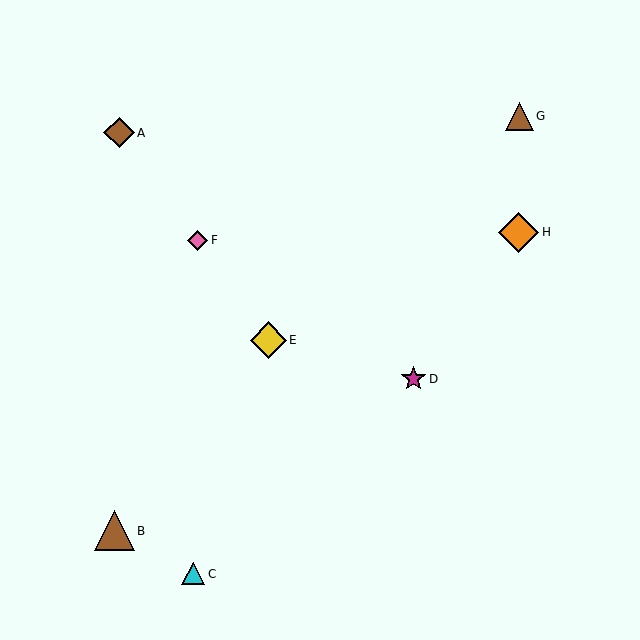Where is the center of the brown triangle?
The center of the brown triangle is at (519, 116).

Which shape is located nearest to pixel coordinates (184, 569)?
The cyan triangle (labeled C) at (193, 574) is nearest to that location.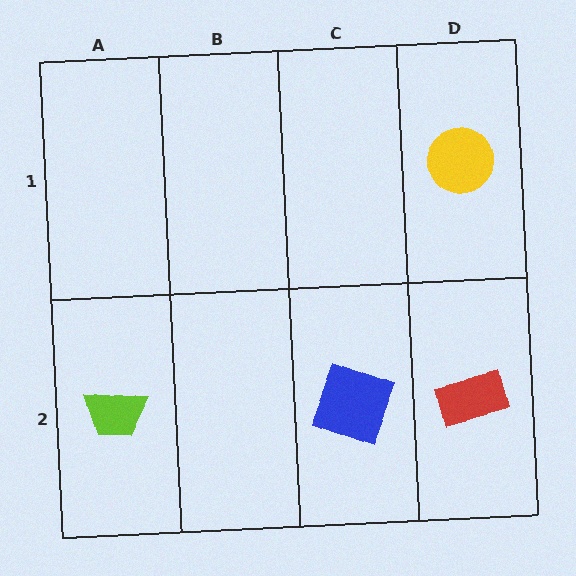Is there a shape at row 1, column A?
No, that cell is empty.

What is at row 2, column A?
A lime trapezoid.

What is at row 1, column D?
A yellow circle.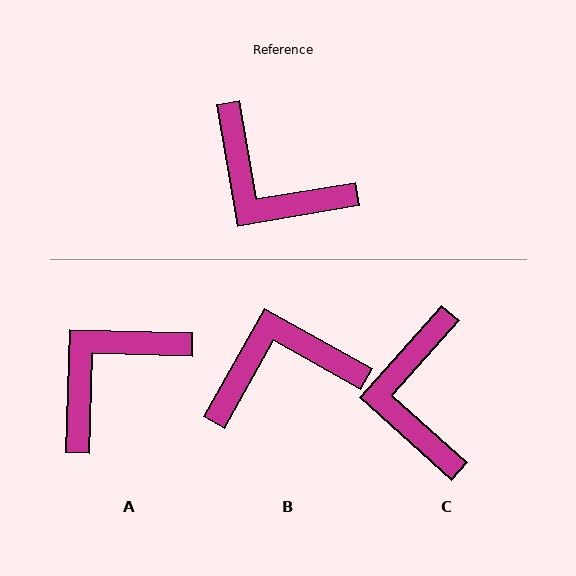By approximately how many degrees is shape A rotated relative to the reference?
Approximately 101 degrees clockwise.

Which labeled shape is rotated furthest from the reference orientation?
B, about 129 degrees away.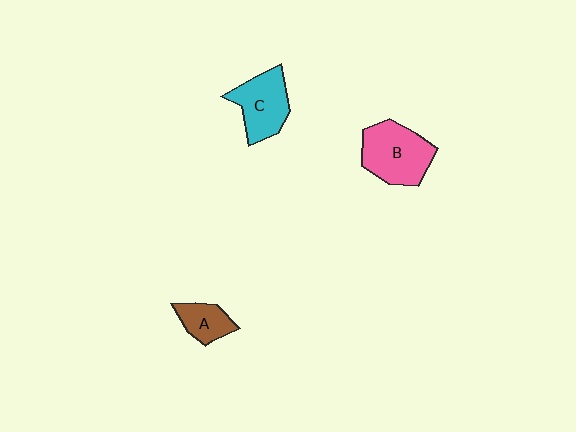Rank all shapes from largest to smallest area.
From largest to smallest: B (pink), C (cyan), A (brown).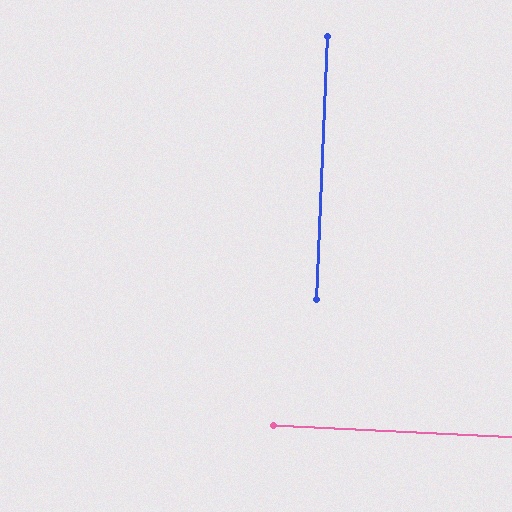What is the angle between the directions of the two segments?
Approximately 90 degrees.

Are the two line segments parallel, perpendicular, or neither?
Perpendicular — they meet at approximately 90°.